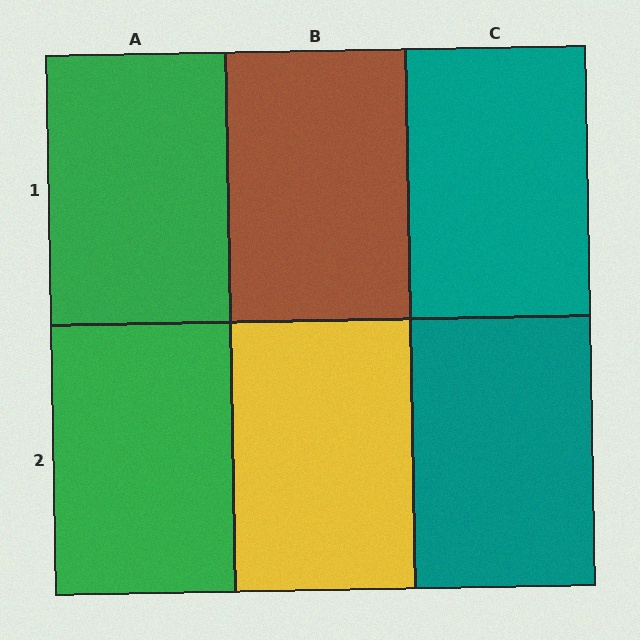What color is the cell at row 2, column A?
Green.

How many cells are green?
2 cells are green.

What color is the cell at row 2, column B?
Yellow.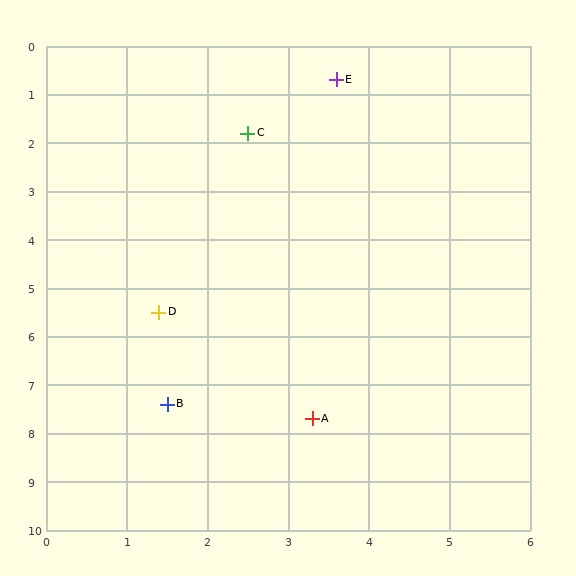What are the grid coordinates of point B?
Point B is at approximately (1.5, 7.4).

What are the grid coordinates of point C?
Point C is at approximately (2.5, 1.8).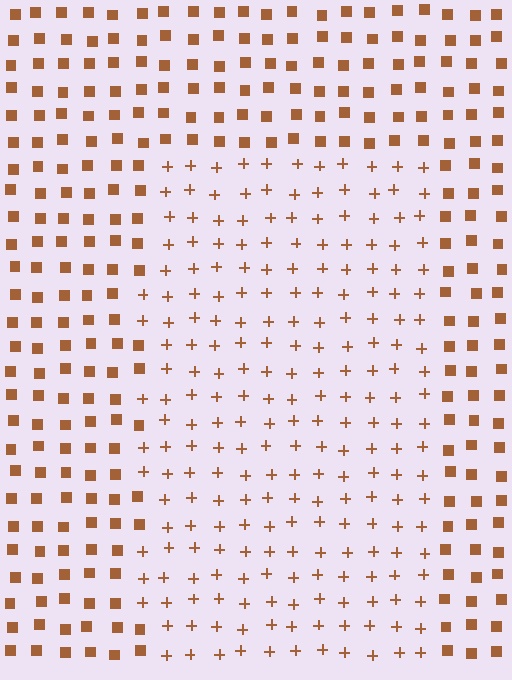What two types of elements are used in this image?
The image uses plus signs inside the rectangle region and squares outside it.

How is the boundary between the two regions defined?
The boundary is defined by a change in element shape: plus signs inside vs. squares outside. All elements share the same color and spacing.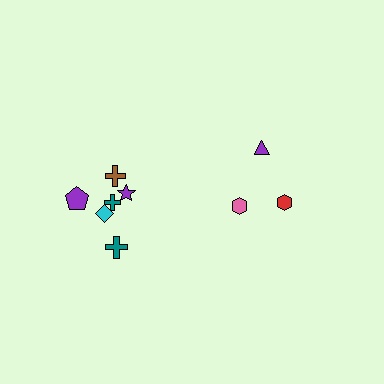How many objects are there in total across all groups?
There are 9 objects.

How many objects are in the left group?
There are 6 objects.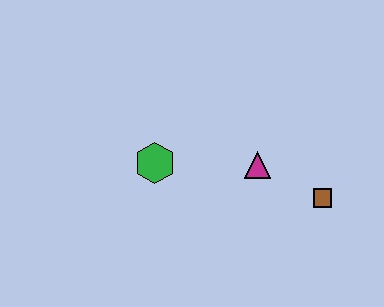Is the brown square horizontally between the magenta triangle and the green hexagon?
No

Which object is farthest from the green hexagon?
The brown square is farthest from the green hexagon.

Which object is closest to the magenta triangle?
The brown square is closest to the magenta triangle.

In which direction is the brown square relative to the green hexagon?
The brown square is to the right of the green hexagon.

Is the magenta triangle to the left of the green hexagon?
No